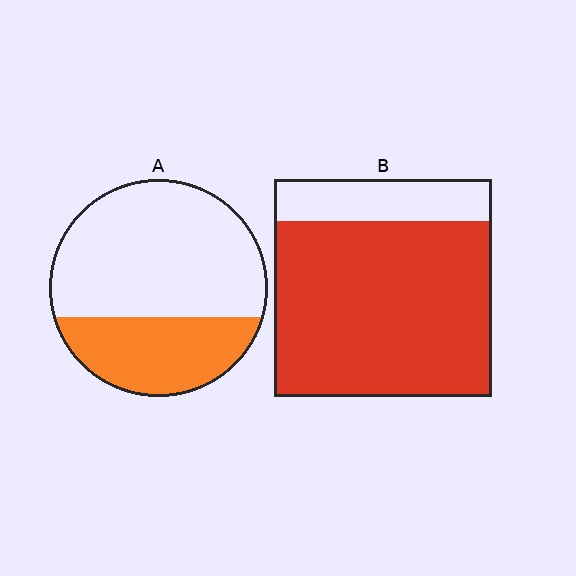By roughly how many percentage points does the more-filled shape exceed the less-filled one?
By roughly 45 percentage points (B over A).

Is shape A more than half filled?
No.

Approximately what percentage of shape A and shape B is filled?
A is approximately 35% and B is approximately 80%.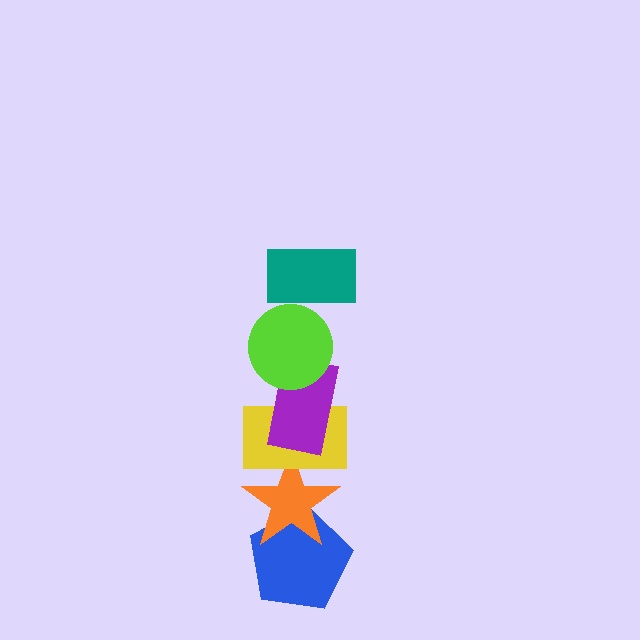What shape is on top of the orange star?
The yellow rectangle is on top of the orange star.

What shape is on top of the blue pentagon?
The orange star is on top of the blue pentagon.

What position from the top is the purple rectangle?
The purple rectangle is 3rd from the top.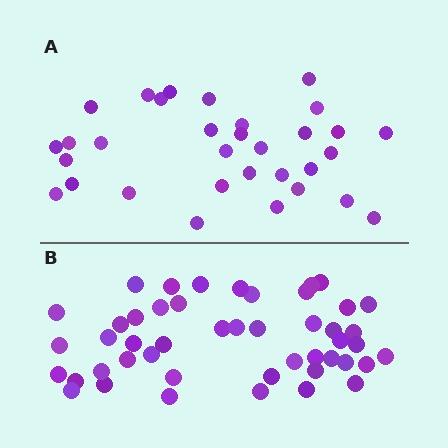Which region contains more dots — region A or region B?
Region B (the bottom region) has more dots.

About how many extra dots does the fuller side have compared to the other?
Region B has approximately 15 more dots than region A.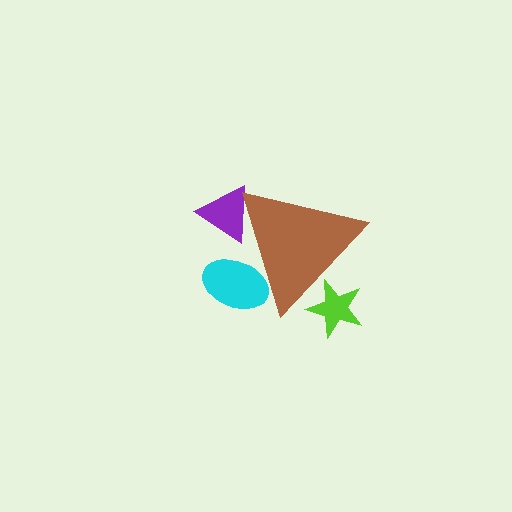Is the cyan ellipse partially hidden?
Yes, the cyan ellipse is partially hidden behind the brown triangle.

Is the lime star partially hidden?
Yes, the lime star is partially hidden behind the brown triangle.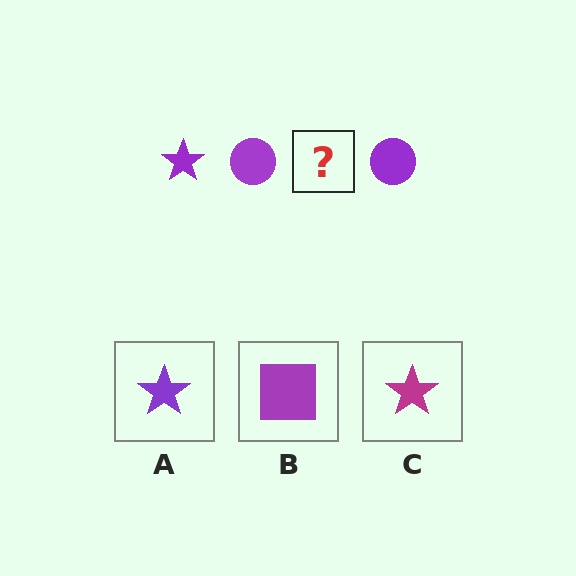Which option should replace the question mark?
Option A.